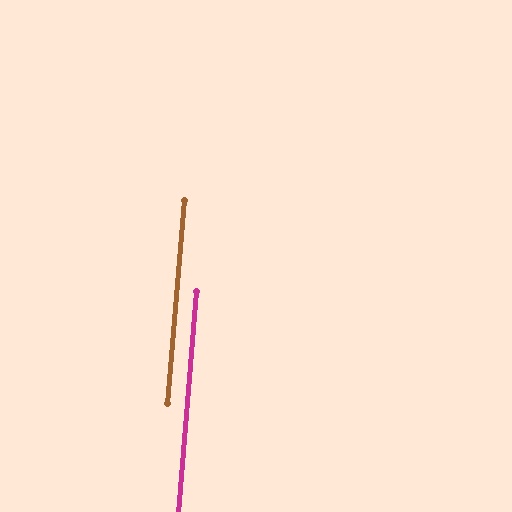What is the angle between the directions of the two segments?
Approximately 0 degrees.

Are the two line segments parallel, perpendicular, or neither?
Parallel — their directions differ by only 0.3°.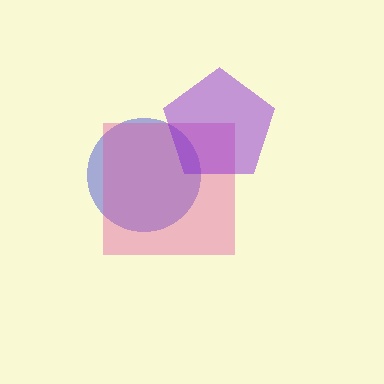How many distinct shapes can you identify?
There are 3 distinct shapes: a blue circle, a pink square, a purple pentagon.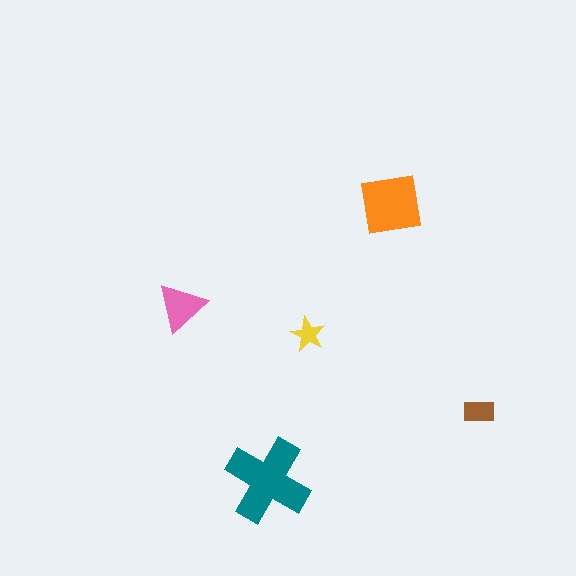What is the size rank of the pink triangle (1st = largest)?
3rd.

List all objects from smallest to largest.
The yellow star, the brown rectangle, the pink triangle, the orange square, the teal cross.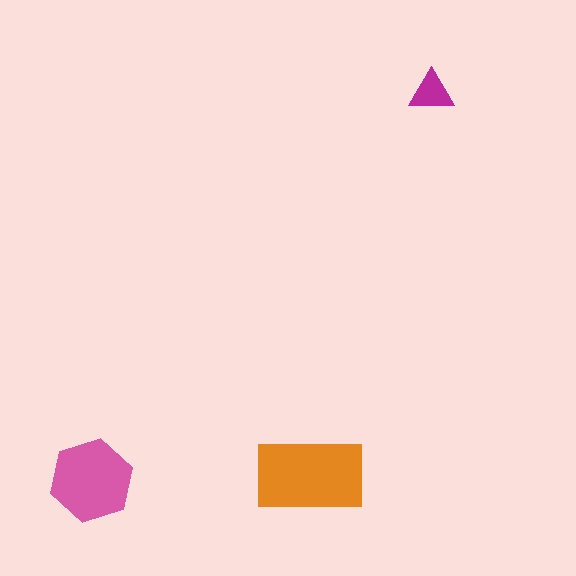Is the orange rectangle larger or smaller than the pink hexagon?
Larger.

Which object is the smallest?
The magenta triangle.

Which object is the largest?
The orange rectangle.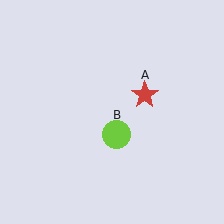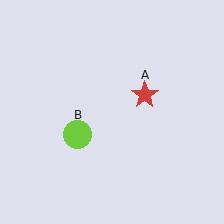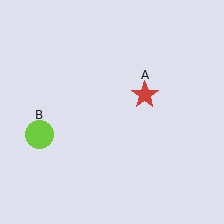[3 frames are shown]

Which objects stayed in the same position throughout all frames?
Red star (object A) remained stationary.